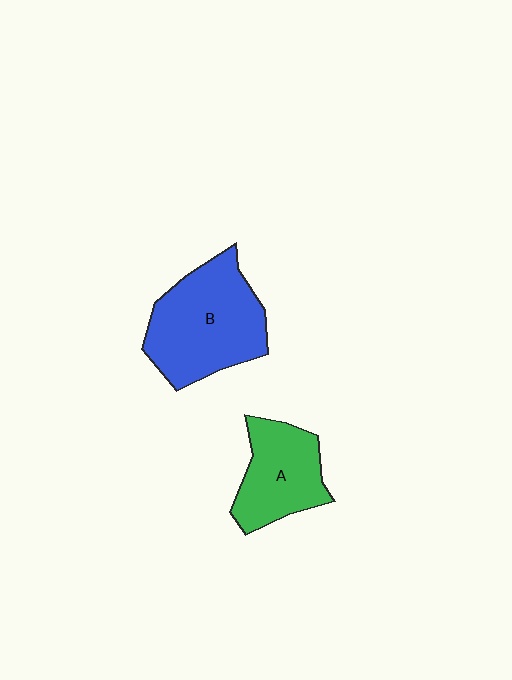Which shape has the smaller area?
Shape A (green).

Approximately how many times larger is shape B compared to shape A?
Approximately 1.5 times.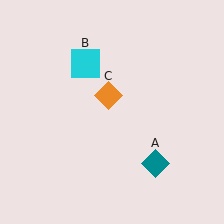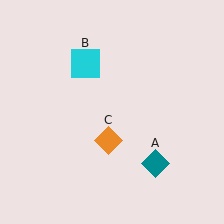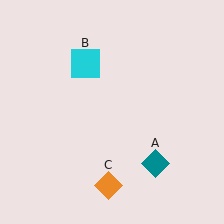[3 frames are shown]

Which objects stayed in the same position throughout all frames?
Teal diamond (object A) and cyan square (object B) remained stationary.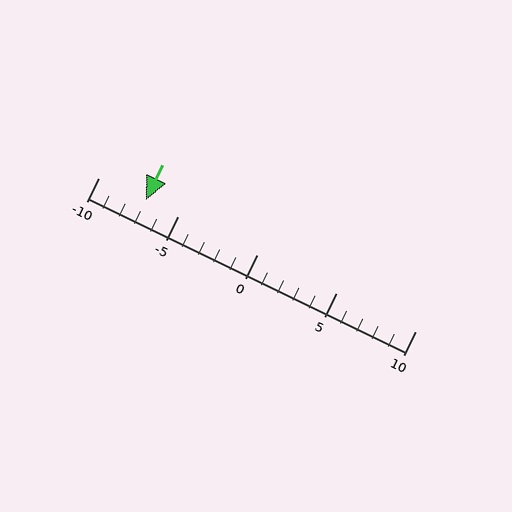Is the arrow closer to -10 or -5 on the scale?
The arrow is closer to -5.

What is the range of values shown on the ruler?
The ruler shows values from -10 to 10.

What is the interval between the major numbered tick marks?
The major tick marks are spaced 5 units apart.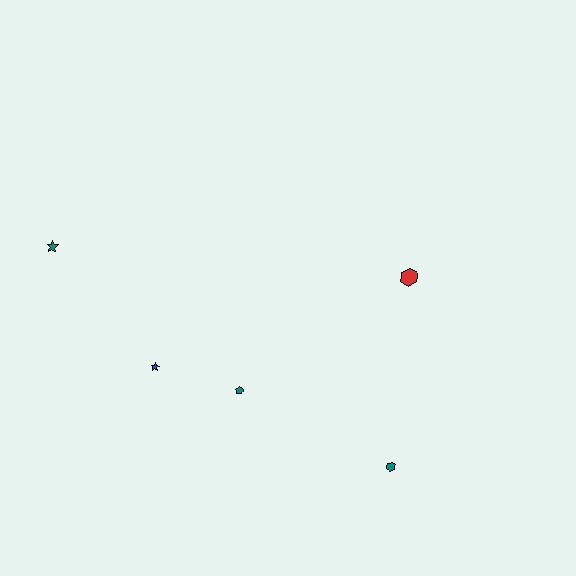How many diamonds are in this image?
There are no diamonds.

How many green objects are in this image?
There are no green objects.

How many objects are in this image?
There are 5 objects.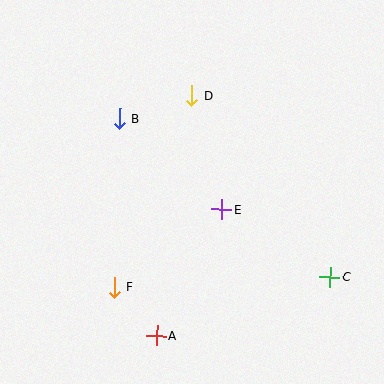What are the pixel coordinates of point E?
Point E is at (221, 209).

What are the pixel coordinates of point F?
Point F is at (115, 287).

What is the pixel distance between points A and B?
The distance between A and B is 221 pixels.